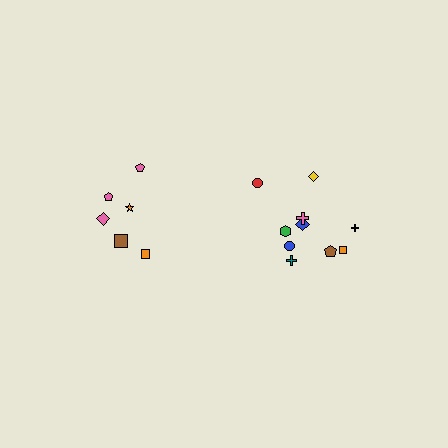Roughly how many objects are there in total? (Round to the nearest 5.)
Roughly 15 objects in total.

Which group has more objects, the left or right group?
The right group.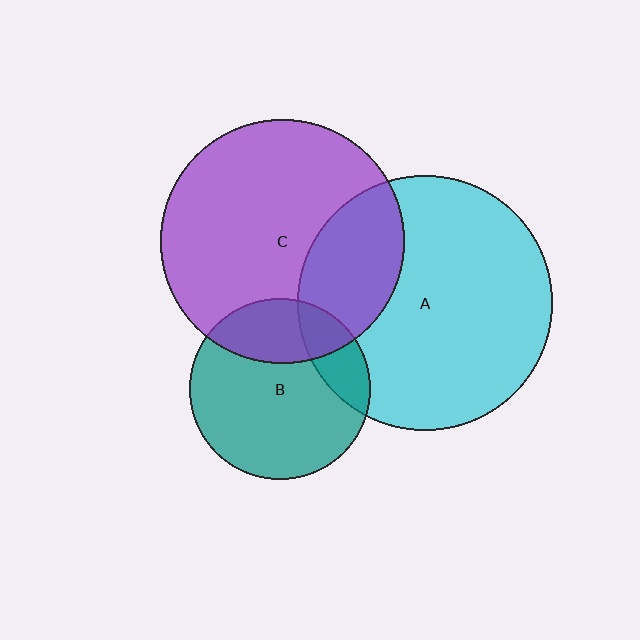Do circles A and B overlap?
Yes.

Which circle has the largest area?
Circle A (cyan).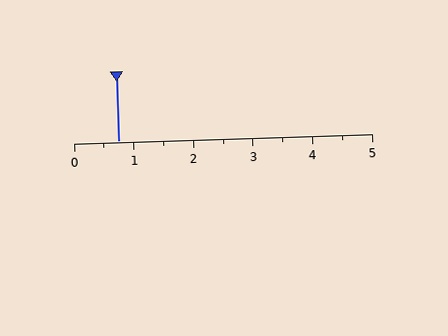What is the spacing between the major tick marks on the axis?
The major ticks are spaced 1 apart.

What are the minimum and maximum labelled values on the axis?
The axis runs from 0 to 5.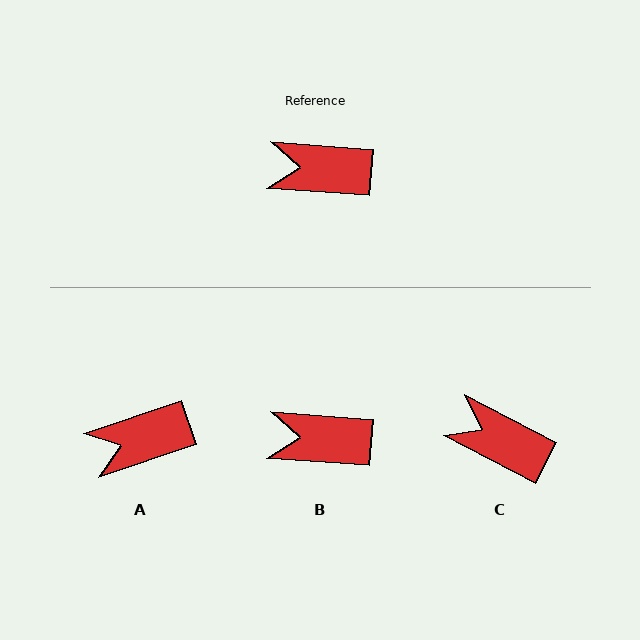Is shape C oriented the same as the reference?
No, it is off by about 23 degrees.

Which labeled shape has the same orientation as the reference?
B.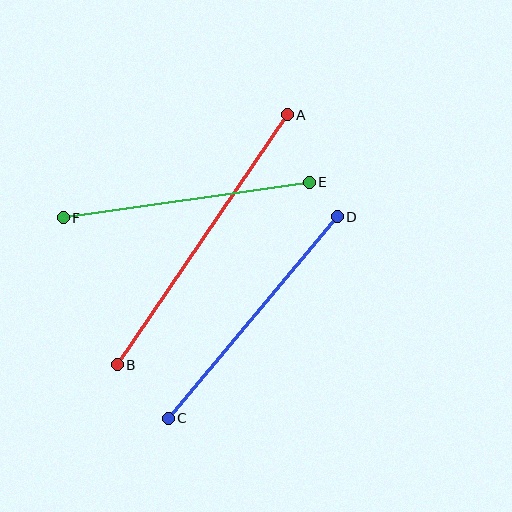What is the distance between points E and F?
The distance is approximately 249 pixels.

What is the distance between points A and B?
The distance is approximately 302 pixels.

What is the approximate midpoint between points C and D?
The midpoint is at approximately (253, 318) pixels.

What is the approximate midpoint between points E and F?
The midpoint is at approximately (186, 200) pixels.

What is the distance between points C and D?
The distance is approximately 263 pixels.